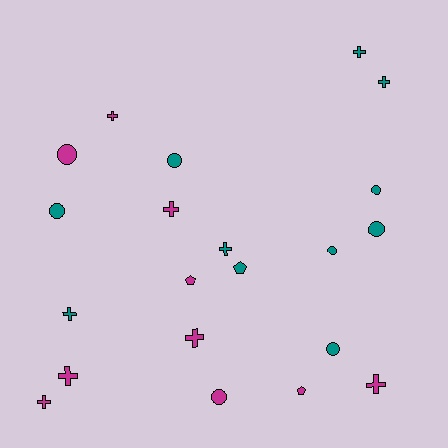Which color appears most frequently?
Teal, with 11 objects.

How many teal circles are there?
There are 6 teal circles.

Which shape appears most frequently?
Cross, with 10 objects.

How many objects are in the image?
There are 21 objects.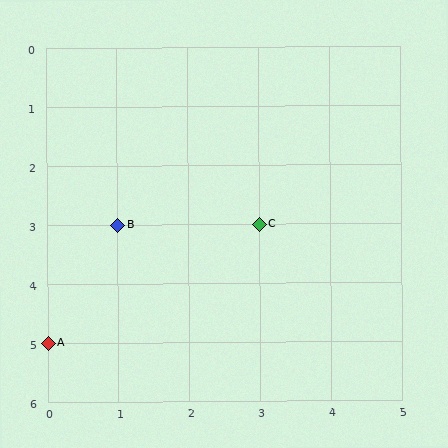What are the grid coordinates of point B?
Point B is at grid coordinates (1, 3).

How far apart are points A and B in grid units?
Points A and B are 1 column and 2 rows apart (about 2.2 grid units diagonally).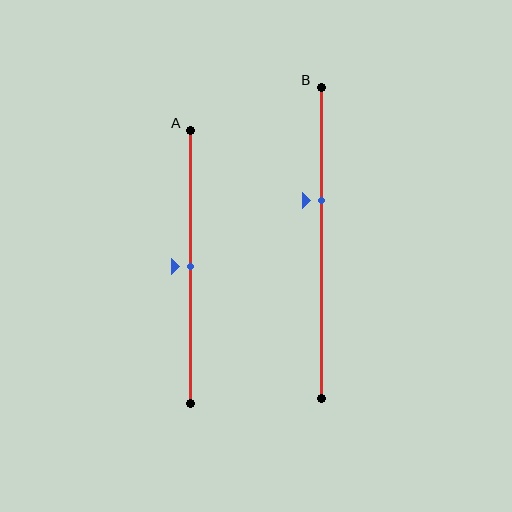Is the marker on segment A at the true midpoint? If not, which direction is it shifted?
Yes, the marker on segment A is at the true midpoint.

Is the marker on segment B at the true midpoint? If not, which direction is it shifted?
No, the marker on segment B is shifted upward by about 14% of the segment length.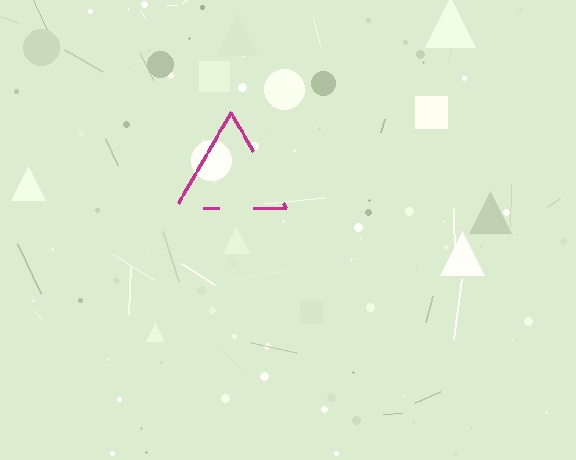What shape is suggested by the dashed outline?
The dashed outline suggests a triangle.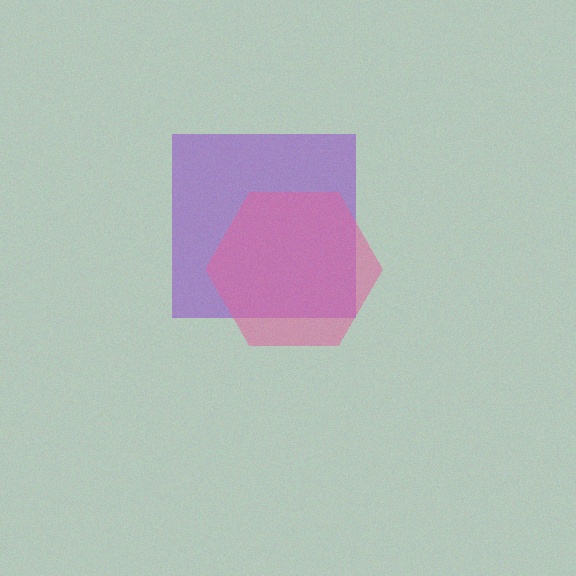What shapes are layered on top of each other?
The layered shapes are: a purple square, a pink hexagon.